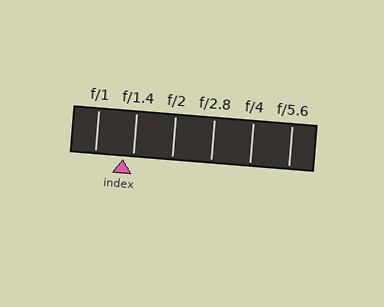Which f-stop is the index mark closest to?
The index mark is closest to f/1.4.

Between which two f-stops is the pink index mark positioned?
The index mark is between f/1 and f/1.4.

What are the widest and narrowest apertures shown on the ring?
The widest aperture shown is f/1 and the narrowest is f/5.6.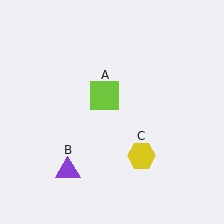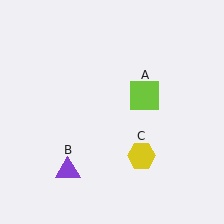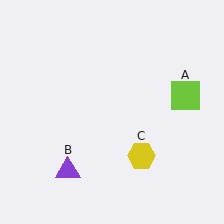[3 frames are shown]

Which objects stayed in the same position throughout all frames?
Purple triangle (object B) and yellow hexagon (object C) remained stationary.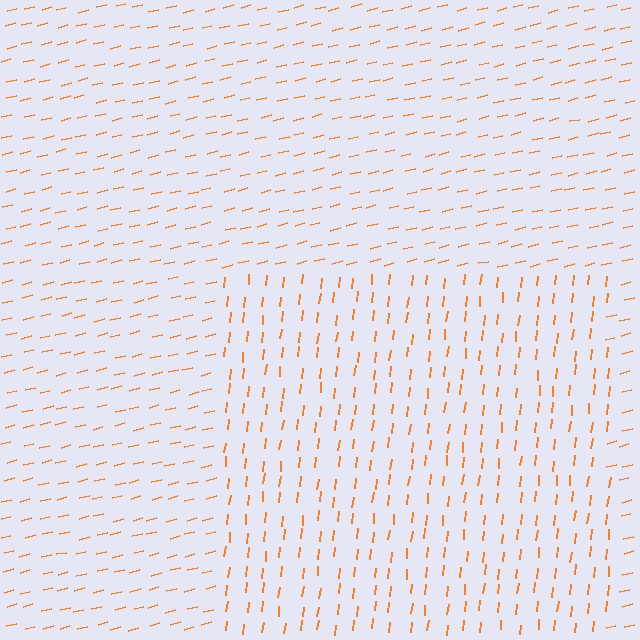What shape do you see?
I see a rectangle.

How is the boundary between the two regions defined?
The boundary is defined purely by a change in line orientation (approximately 70 degrees difference). All lines are the same color and thickness.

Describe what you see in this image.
The image is filled with small orange line segments. A rectangle region in the image has lines oriented differently from the surrounding lines, creating a visible texture boundary.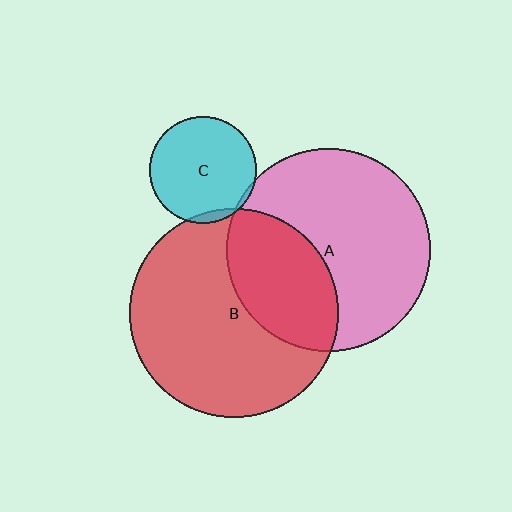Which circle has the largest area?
Circle B (red).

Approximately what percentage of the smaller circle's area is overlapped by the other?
Approximately 5%.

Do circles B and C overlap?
Yes.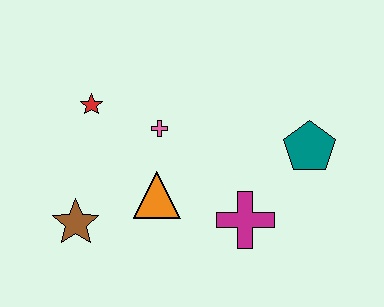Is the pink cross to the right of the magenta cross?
No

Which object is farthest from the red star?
The teal pentagon is farthest from the red star.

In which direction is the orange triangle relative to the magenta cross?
The orange triangle is to the left of the magenta cross.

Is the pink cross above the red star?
No